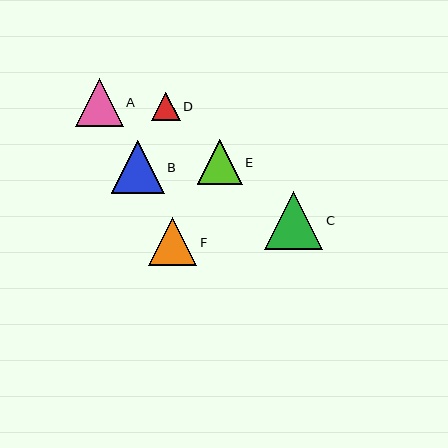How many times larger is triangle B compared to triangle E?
Triangle B is approximately 1.2 times the size of triangle E.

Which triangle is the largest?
Triangle C is the largest with a size of approximately 59 pixels.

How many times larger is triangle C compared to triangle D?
Triangle C is approximately 2.1 times the size of triangle D.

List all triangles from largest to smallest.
From largest to smallest: C, B, F, A, E, D.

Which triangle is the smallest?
Triangle D is the smallest with a size of approximately 28 pixels.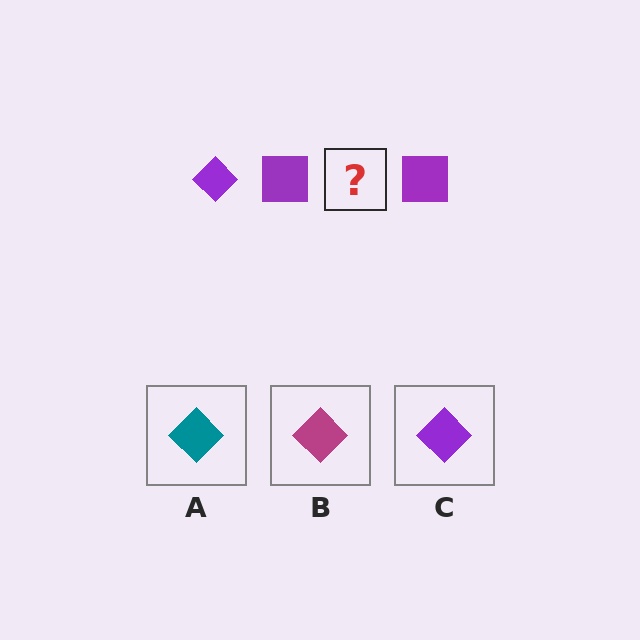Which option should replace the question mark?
Option C.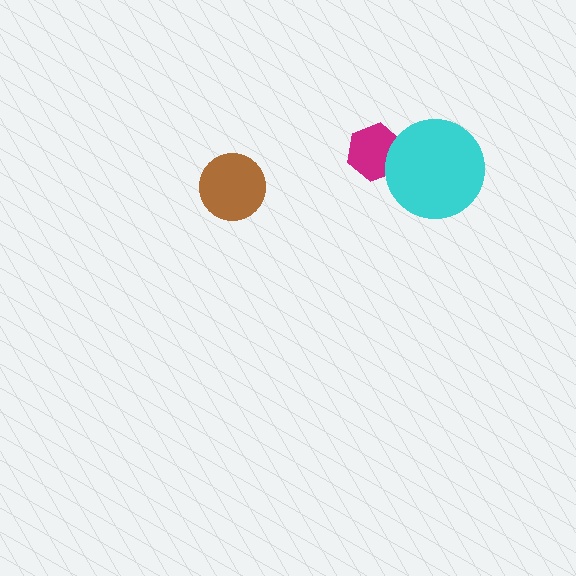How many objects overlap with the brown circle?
0 objects overlap with the brown circle.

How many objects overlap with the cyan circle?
1 object overlaps with the cyan circle.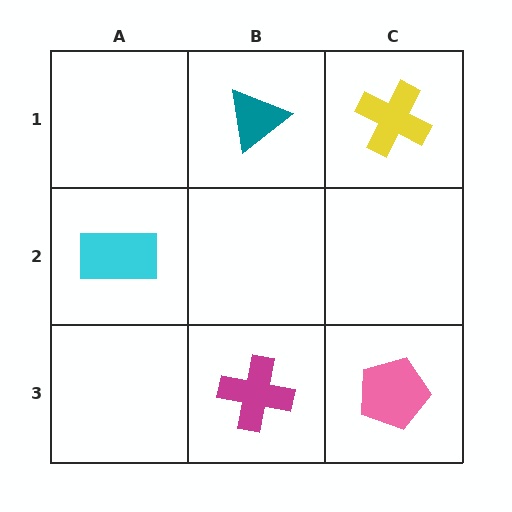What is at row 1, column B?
A teal triangle.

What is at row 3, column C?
A pink pentagon.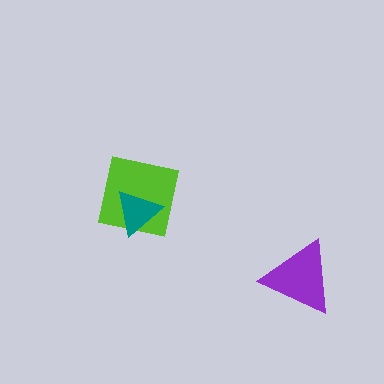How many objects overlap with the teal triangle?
1 object overlaps with the teal triangle.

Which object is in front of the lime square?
The teal triangle is in front of the lime square.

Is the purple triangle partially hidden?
No, no other shape covers it.